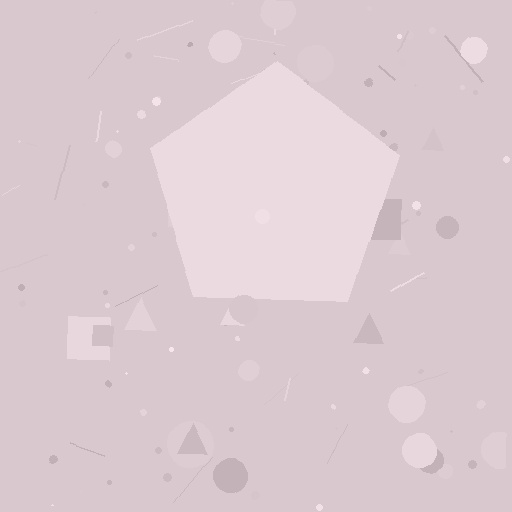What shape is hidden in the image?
A pentagon is hidden in the image.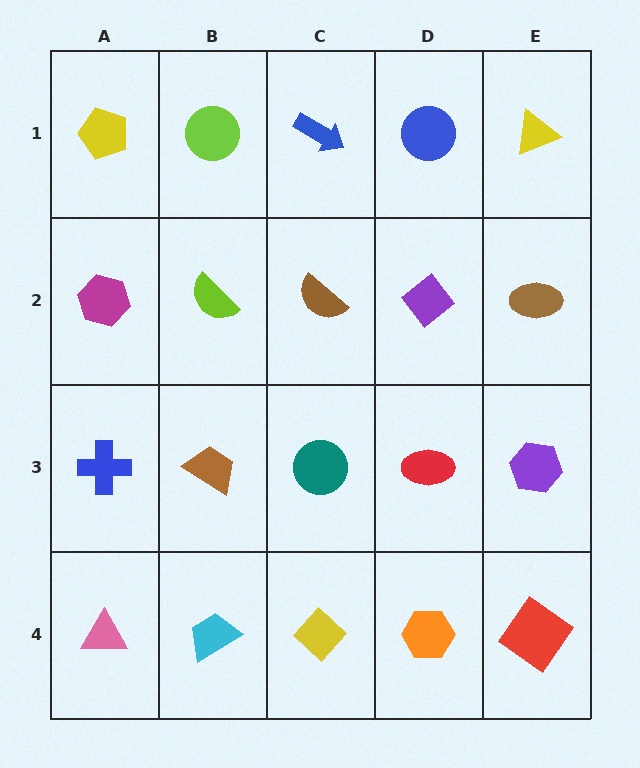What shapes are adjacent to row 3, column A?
A magenta hexagon (row 2, column A), a pink triangle (row 4, column A), a brown trapezoid (row 3, column B).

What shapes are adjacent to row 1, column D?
A purple diamond (row 2, column D), a blue arrow (row 1, column C), a yellow triangle (row 1, column E).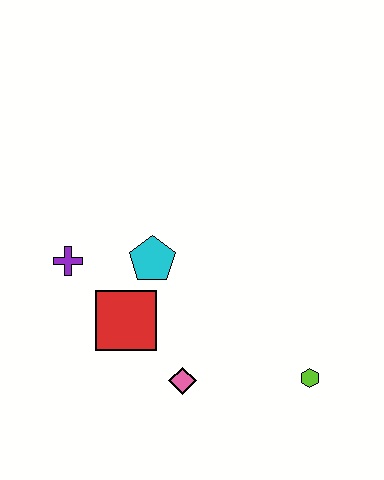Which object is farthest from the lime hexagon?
The purple cross is farthest from the lime hexagon.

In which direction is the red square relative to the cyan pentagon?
The red square is below the cyan pentagon.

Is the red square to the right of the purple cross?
Yes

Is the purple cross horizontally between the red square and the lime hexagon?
No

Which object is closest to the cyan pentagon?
The red square is closest to the cyan pentagon.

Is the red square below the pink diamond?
No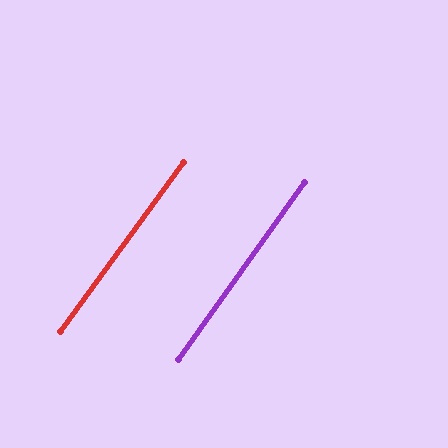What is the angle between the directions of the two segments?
Approximately 1 degree.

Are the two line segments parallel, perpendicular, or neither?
Parallel — their directions differ by only 0.8°.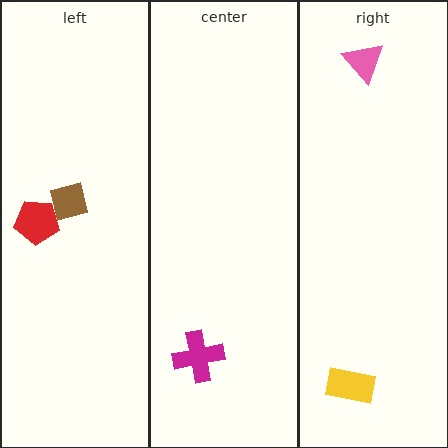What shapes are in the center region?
The magenta cross.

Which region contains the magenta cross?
The center region.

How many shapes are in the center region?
1.